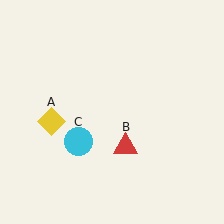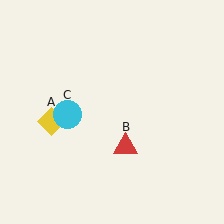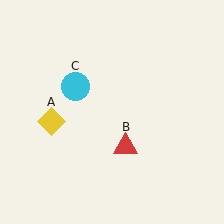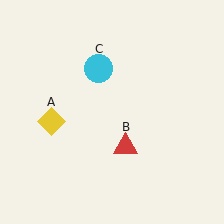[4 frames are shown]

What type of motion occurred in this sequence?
The cyan circle (object C) rotated clockwise around the center of the scene.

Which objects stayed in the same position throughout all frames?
Yellow diamond (object A) and red triangle (object B) remained stationary.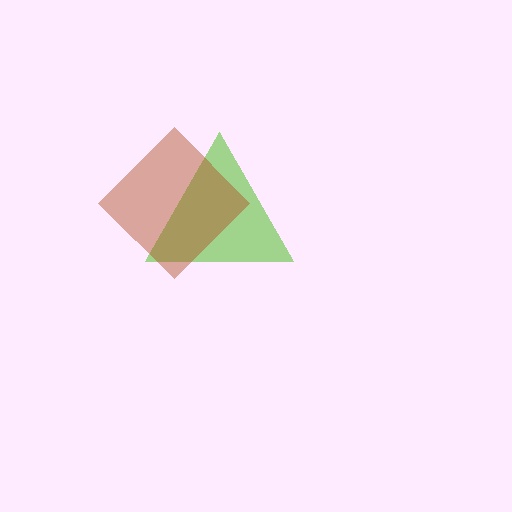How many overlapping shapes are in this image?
There are 2 overlapping shapes in the image.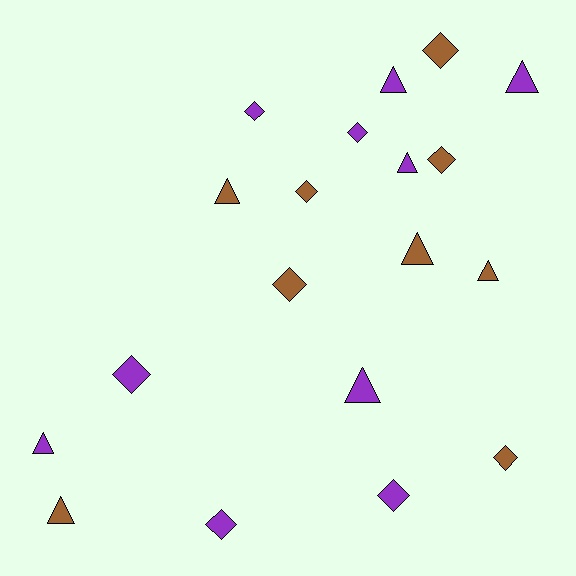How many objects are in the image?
There are 19 objects.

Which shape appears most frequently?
Diamond, with 10 objects.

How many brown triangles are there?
There are 4 brown triangles.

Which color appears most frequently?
Purple, with 10 objects.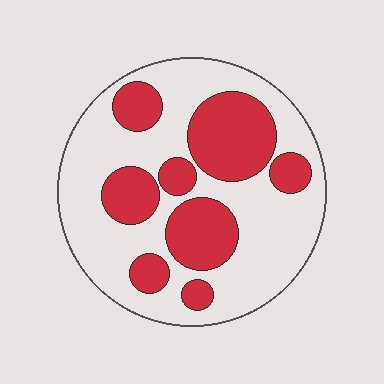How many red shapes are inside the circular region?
8.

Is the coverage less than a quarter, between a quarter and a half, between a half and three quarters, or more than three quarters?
Between a quarter and a half.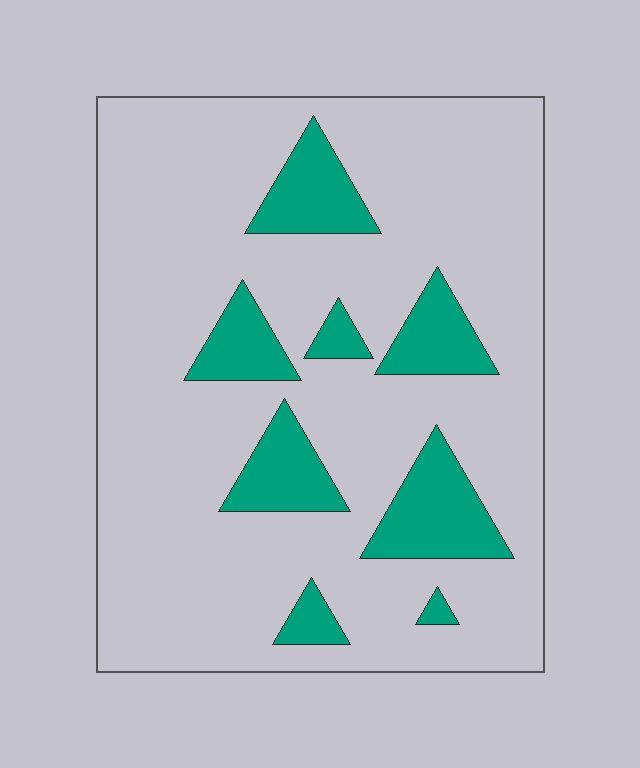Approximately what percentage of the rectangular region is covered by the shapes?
Approximately 20%.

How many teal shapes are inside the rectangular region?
8.